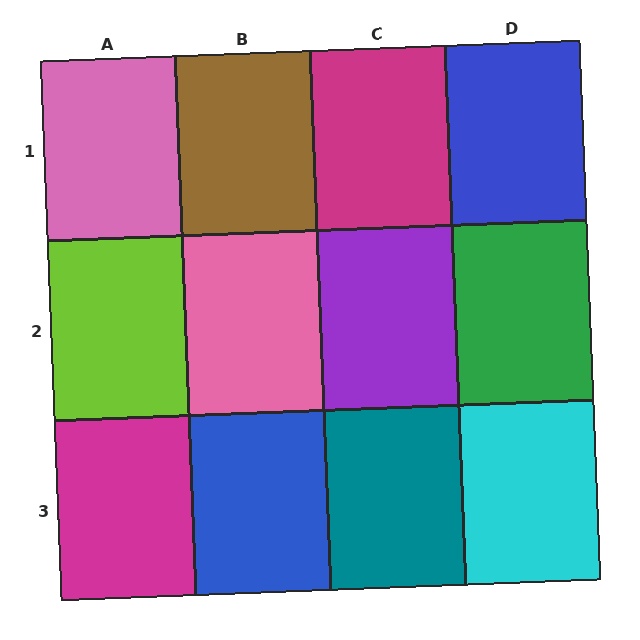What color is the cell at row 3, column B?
Blue.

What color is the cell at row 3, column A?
Magenta.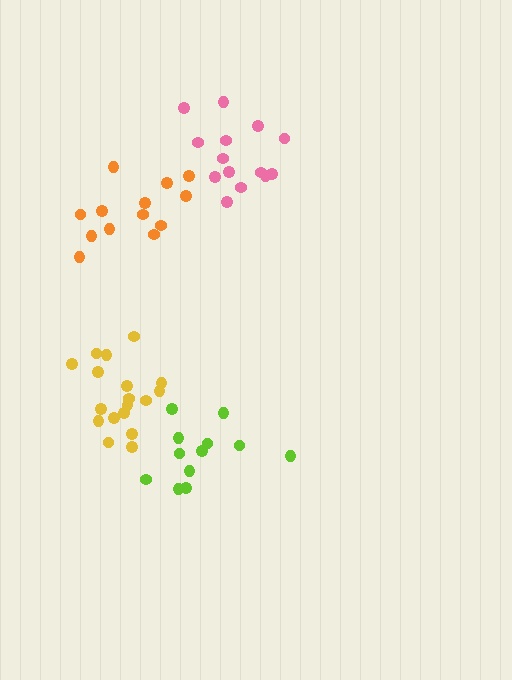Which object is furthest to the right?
The pink cluster is rightmost.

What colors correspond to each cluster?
The clusters are colored: yellow, orange, pink, lime.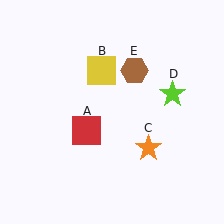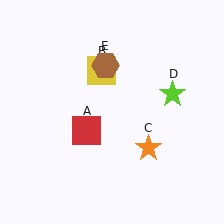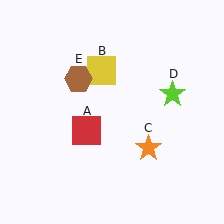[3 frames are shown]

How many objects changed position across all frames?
1 object changed position: brown hexagon (object E).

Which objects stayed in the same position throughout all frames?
Red square (object A) and yellow square (object B) and orange star (object C) and lime star (object D) remained stationary.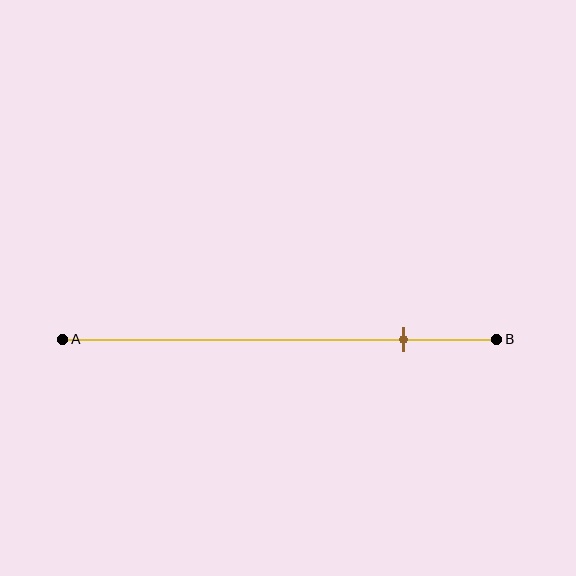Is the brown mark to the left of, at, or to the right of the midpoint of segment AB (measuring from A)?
The brown mark is to the right of the midpoint of segment AB.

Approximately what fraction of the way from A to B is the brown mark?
The brown mark is approximately 80% of the way from A to B.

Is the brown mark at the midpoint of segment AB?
No, the mark is at about 80% from A, not at the 50% midpoint.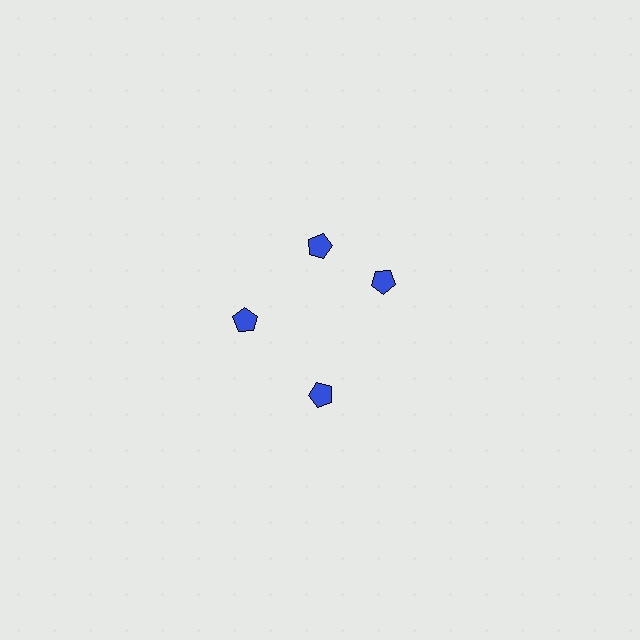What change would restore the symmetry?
The symmetry would be restored by rotating it back into even spacing with its neighbors so that all 4 pentagons sit at equal angles and equal distance from the center.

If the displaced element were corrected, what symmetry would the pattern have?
It would have 4-fold rotational symmetry — the pattern would map onto itself every 90 degrees.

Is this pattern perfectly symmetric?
No. The 4 blue pentagons are arranged in a ring, but one element near the 3 o'clock position is rotated out of alignment along the ring, breaking the 4-fold rotational symmetry.